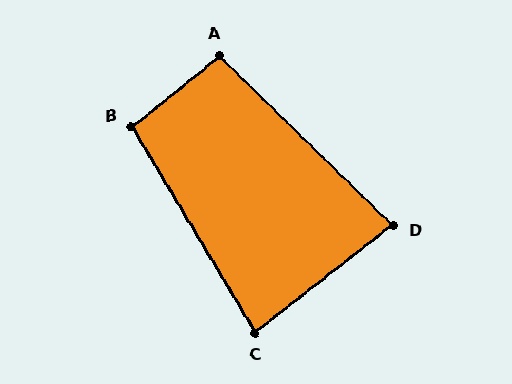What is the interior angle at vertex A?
Approximately 97 degrees (obtuse).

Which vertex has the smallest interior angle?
D, at approximately 82 degrees.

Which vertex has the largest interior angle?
B, at approximately 98 degrees.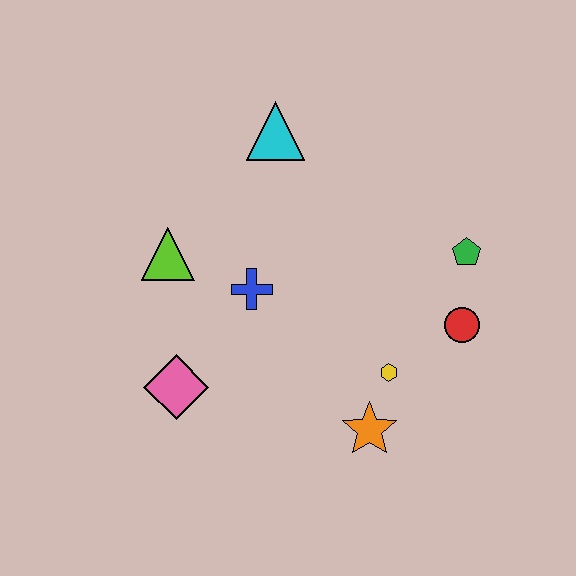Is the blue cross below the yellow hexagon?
No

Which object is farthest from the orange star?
The cyan triangle is farthest from the orange star.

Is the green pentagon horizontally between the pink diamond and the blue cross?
No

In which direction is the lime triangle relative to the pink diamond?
The lime triangle is above the pink diamond.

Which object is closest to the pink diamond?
The blue cross is closest to the pink diamond.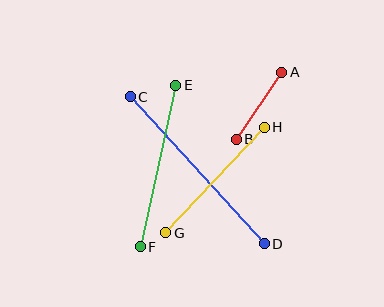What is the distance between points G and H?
The distance is approximately 144 pixels.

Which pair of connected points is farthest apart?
Points C and D are farthest apart.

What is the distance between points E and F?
The distance is approximately 166 pixels.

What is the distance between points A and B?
The distance is approximately 81 pixels.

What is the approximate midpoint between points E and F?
The midpoint is at approximately (158, 166) pixels.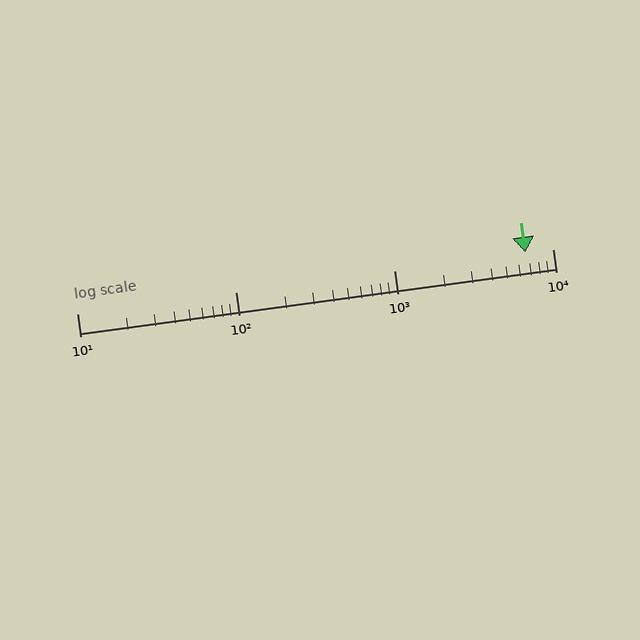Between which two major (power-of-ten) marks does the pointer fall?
The pointer is between 1000 and 10000.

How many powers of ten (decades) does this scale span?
The scale spans 3 decades, from 10 to 10000.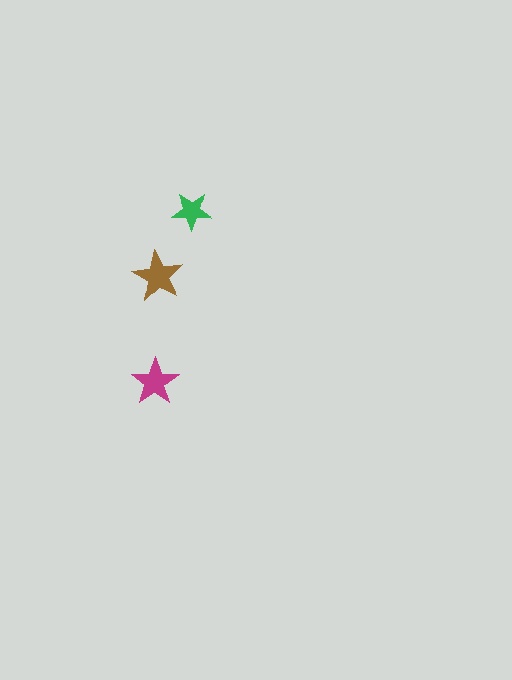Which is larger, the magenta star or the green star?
The magenta one.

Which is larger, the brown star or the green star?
The brown one.